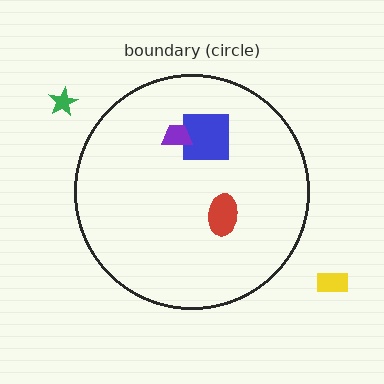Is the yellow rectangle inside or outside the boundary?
Outside.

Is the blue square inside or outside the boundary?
Inside.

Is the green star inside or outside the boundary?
Outside.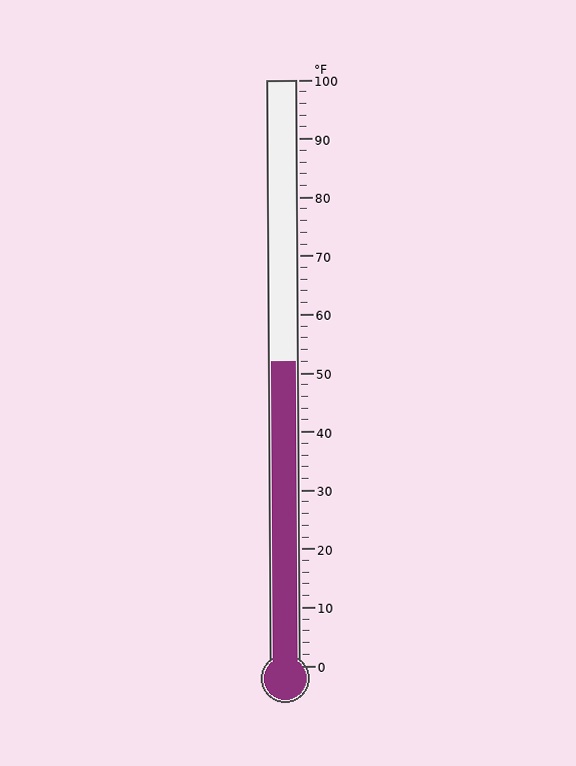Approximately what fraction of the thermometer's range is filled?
The thermometer is filled to approximately 50% of its range.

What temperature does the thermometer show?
The thermometer shows approximately 52°F.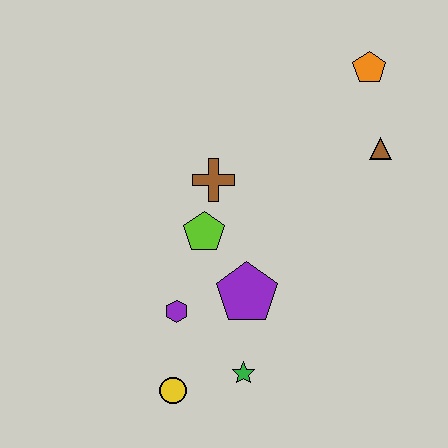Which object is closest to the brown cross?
The lime pentagon is closest to the brown cross.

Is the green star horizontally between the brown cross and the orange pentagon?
Yes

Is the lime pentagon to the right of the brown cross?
No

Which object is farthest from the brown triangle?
The yellow circle is farthest from the brown triangle.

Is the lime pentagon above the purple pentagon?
Yes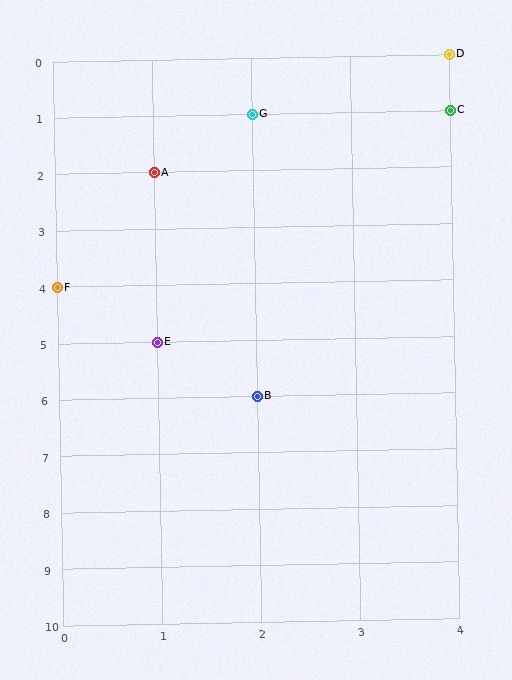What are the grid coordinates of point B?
Point B is at grid coordinates (2, 6).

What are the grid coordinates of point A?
Point A is at grid coordinates (1, 2).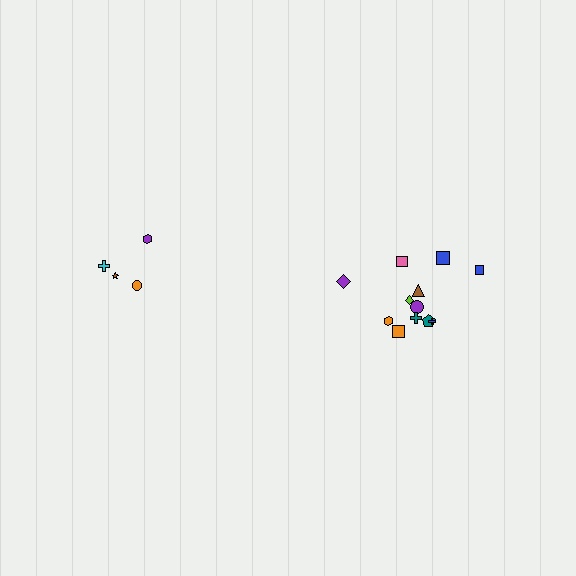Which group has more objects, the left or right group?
The right group.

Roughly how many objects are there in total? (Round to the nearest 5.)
Roughly 15 objects in total.